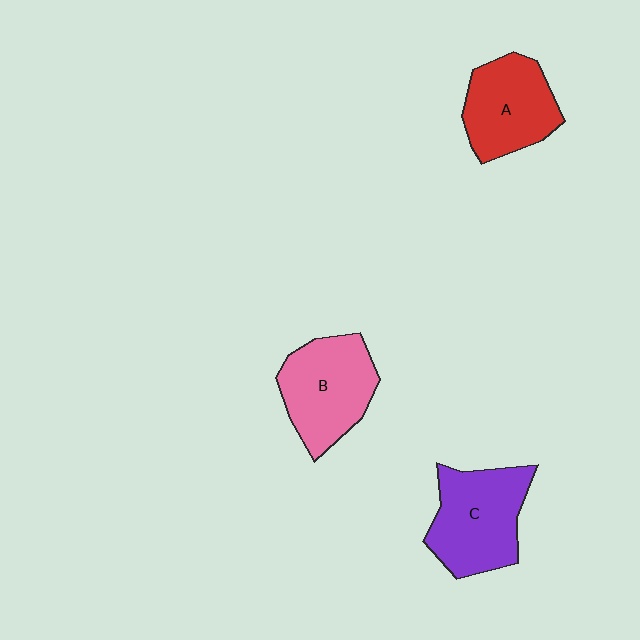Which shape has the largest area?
Shape C (purple).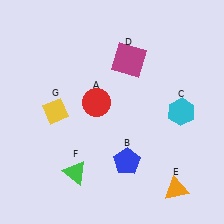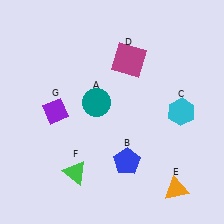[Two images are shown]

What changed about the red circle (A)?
In Image 1, A is red. In Image 2, it changed to teal.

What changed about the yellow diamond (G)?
In Image 1, G is yellow. In Image 2, it changed to purple.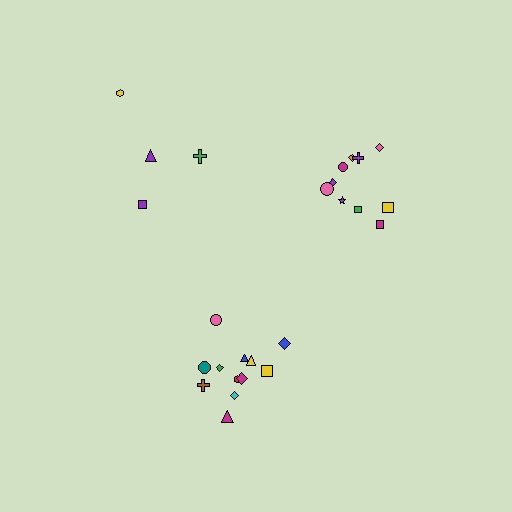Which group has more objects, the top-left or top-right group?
The top-right group.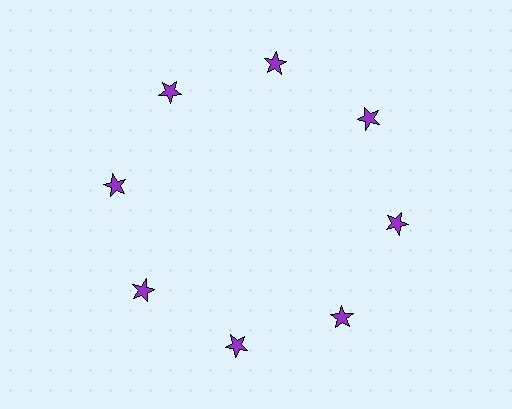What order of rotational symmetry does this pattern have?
This pattern has 8-fold rotational symmetry.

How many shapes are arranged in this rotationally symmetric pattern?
There are 8 shapes, arranged in 8 groups of 1.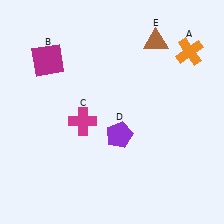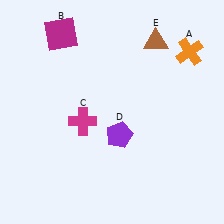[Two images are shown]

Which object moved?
The magenta square (B) moved up.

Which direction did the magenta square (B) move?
The magenta square (B) moved up.